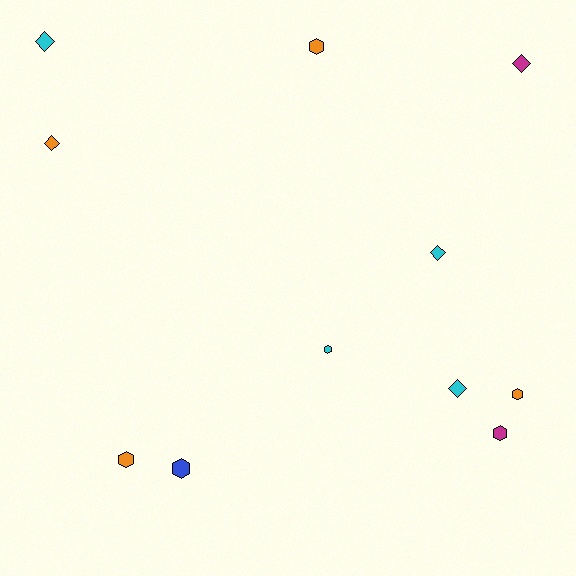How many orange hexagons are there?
There are 3 orange hexagons.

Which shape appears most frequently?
Hexagon, with 6 objects.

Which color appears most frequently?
Cyan, with 4 objects.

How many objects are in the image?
There are 11 objects.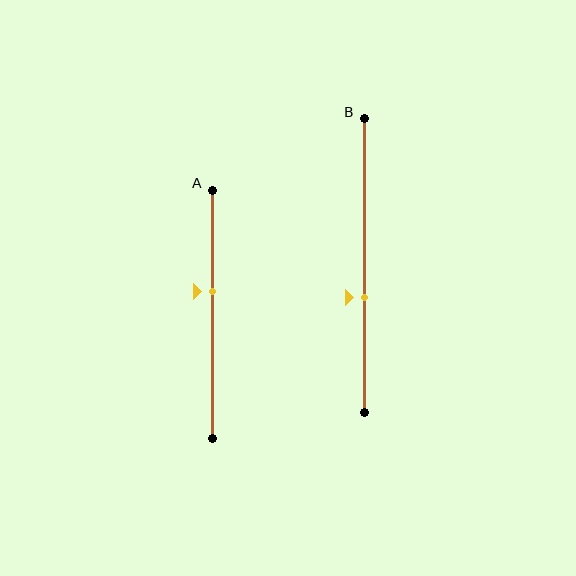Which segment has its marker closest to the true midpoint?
Segment A has its marker closest to the true midpoint.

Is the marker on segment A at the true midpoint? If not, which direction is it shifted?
No, the marker on segment A is shifted upward by about 9% of the segment length.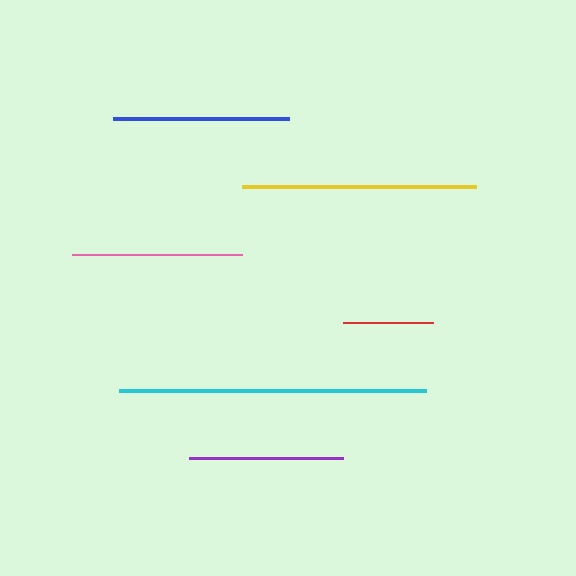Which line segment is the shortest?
The red line is the shortest at approximately 90 pixels.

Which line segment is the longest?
The cyan line is the longest at approximately 307 pixels.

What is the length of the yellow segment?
The yellow segment is approximately 234 pixels long.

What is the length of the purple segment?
The purple segment is approximately 154 pixels long.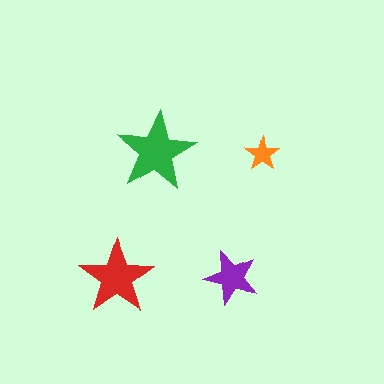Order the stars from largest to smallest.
the green one, the red one, the purple one, the orange one.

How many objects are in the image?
There are 4 objects in the image.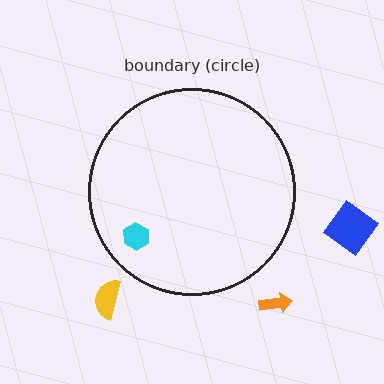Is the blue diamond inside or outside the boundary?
Outside.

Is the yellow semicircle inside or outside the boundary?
Outside.